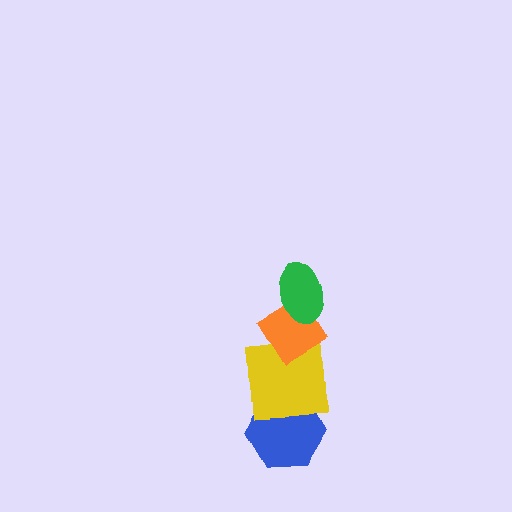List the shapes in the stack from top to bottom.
From top to bottom: the green ellipse, the orange diamond, the yellow square, the blue hexagon.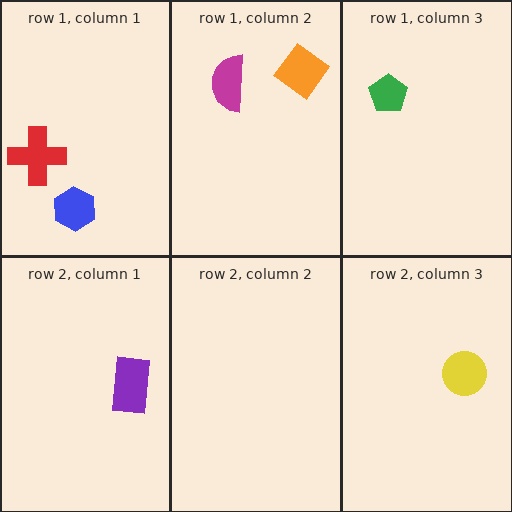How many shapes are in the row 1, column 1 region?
2.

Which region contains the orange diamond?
The row 1, column 2 region.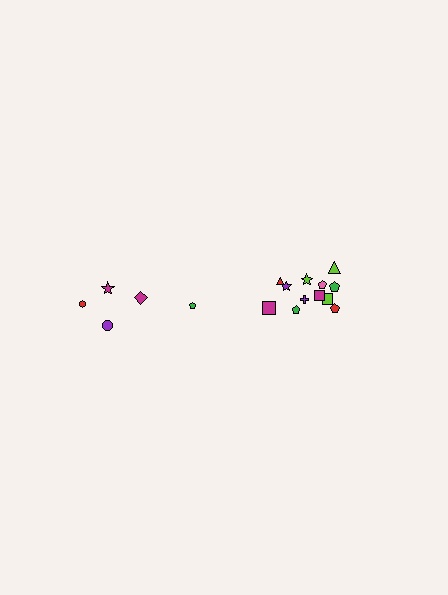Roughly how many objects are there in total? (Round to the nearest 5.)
Roughly 15 objects in total.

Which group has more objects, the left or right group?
The right group.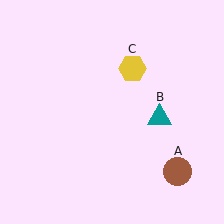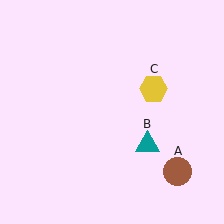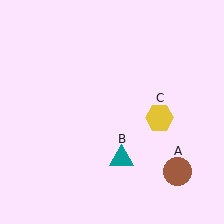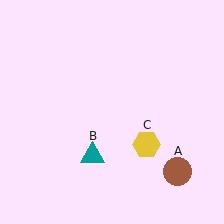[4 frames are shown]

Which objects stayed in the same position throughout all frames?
Brown circle (object A) remained stationary.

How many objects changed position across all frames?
2 objects changed position: teal triangle (object B), yellow hexagon (object C).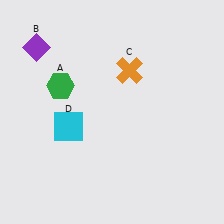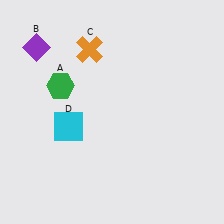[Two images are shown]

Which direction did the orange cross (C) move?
The orange cross (C) moved left.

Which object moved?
The orange cross (C) moved left.